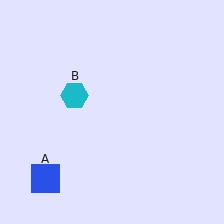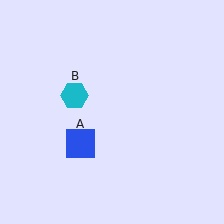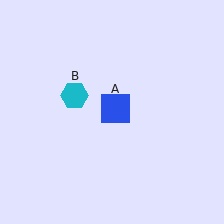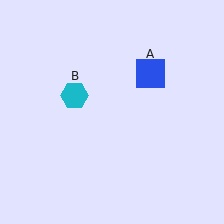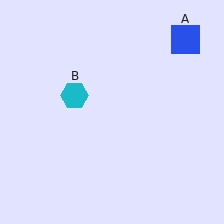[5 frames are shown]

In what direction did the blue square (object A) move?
The blue square (object A) moved up and to the right.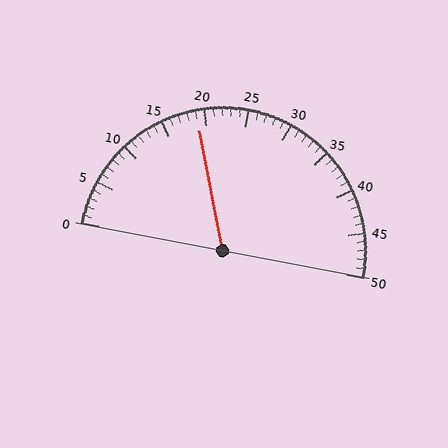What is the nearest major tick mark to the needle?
The nearest major tick mark is 20.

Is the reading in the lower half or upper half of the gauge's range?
The reading is in the lower half of the range (0 to 50).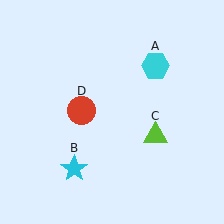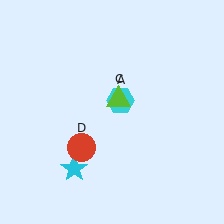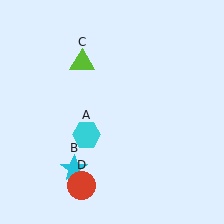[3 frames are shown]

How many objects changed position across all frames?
3 objects changed position: cyan hexagon (object A), lime triangle (object C), red circle (object D).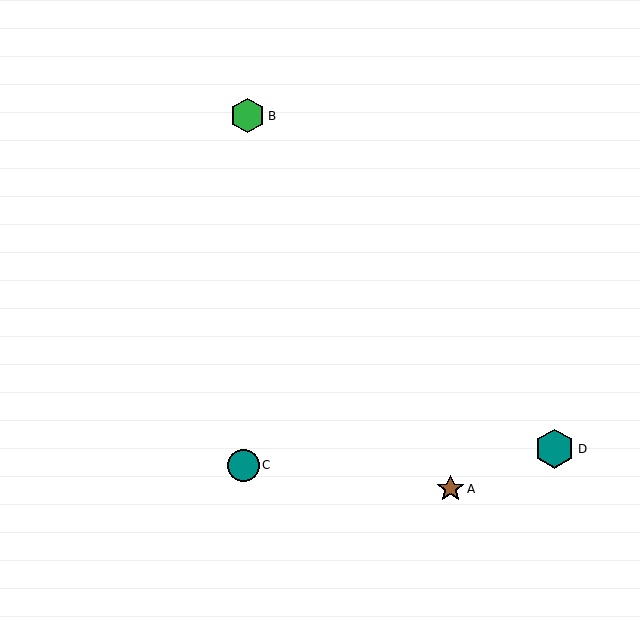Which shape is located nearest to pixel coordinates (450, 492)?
The brown star (labeled A) at (451, 489) is nearest to that location.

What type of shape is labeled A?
Shape A is a brown star.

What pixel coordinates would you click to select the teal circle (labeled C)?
Click at (243, 465) to select the teal circle C.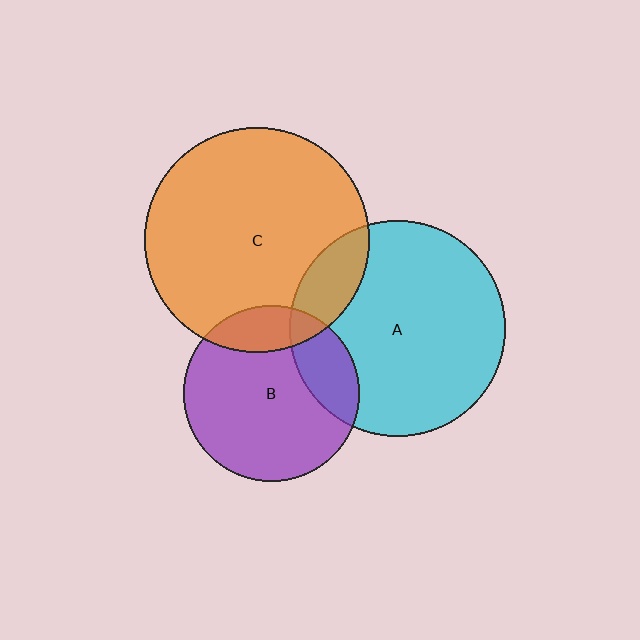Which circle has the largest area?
Circle C (orange).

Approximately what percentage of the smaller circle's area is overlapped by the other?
Approximately 20%.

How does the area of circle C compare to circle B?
Approximately 1.6 times.